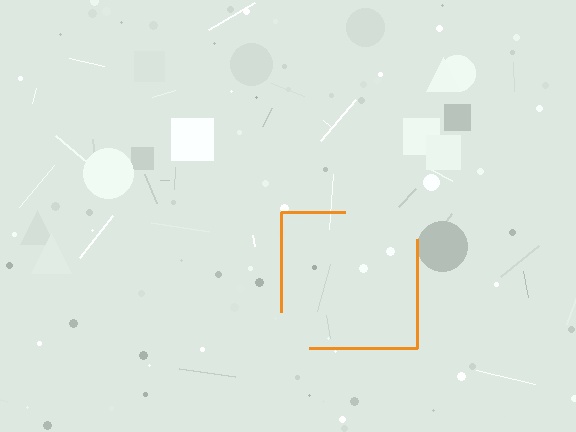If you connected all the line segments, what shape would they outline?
They would outline a square.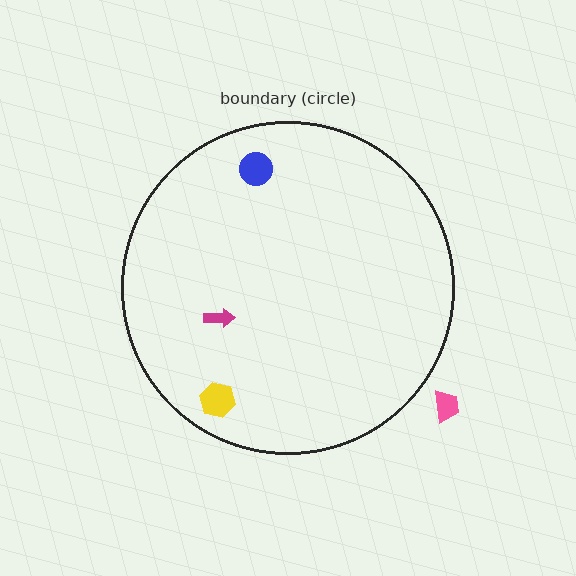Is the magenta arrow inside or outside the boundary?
Inside.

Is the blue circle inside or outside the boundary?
Inside.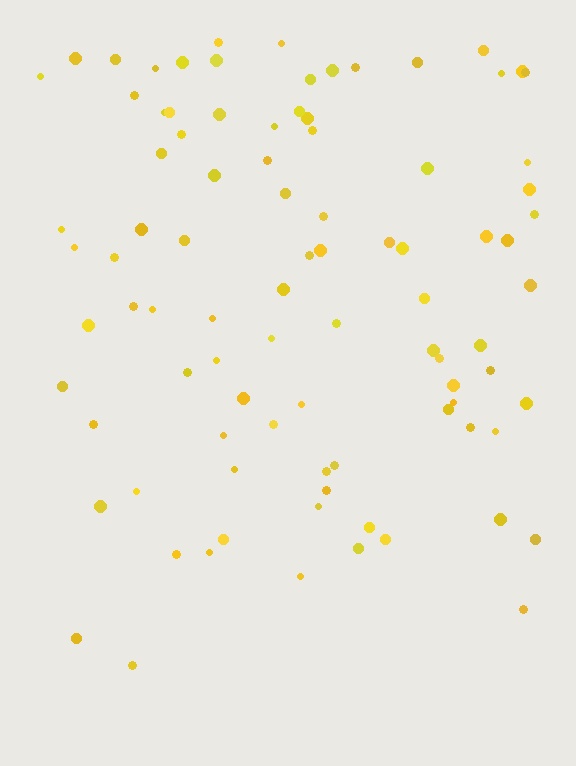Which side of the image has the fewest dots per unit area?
The bottom.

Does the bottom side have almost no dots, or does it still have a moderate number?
Still a moderate number, just noticeably fewer than the top.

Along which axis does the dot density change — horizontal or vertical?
Vertical.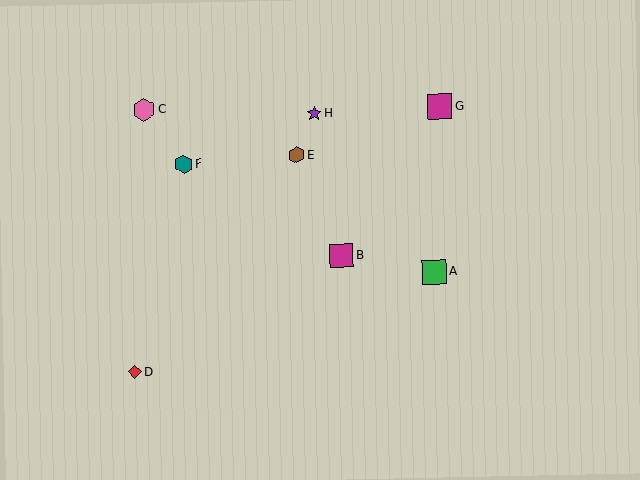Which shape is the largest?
The magenta square (labeled G) is the largest.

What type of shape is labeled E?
Shape E is a brown hexagon.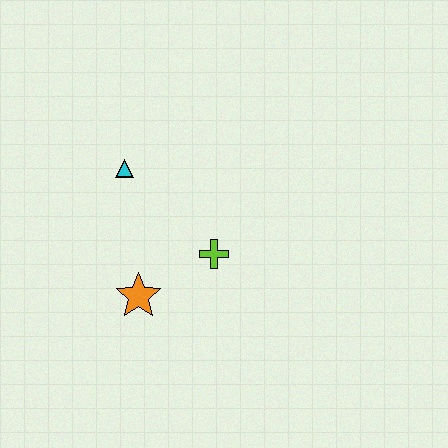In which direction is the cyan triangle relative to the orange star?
The cyan triangle is above the orange star.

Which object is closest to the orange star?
The lime cross is closest to the orange star.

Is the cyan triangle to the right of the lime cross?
No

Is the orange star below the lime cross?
Yes